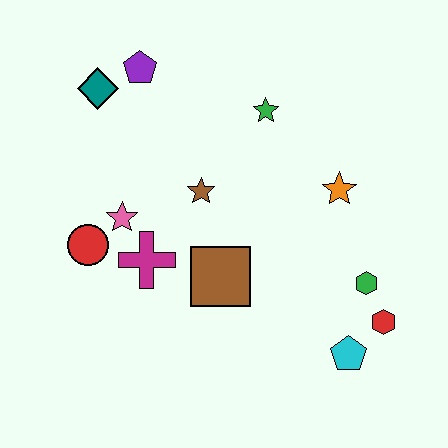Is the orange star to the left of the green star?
No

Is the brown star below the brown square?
No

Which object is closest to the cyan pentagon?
The red hexagon is closest to the cyan pentagon.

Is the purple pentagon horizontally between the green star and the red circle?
Yes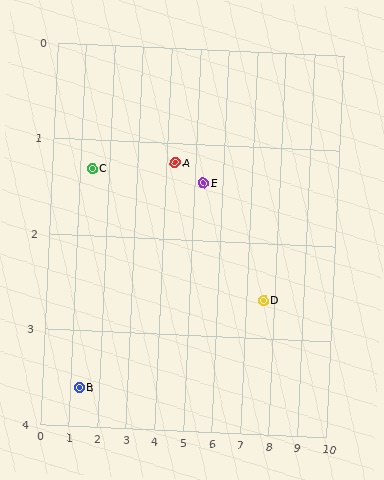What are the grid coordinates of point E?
Point E is at approximately (5.3, 1.4).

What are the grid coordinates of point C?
Point C is at approximately (1.4, 1.3).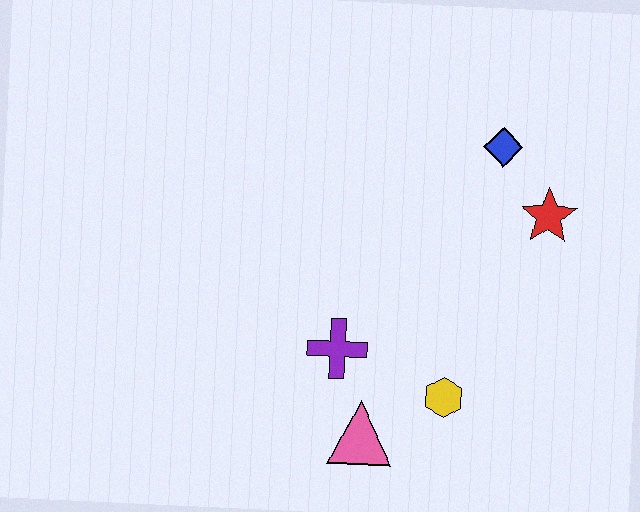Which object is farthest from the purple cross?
The blue diamond is farthest from the purple cross.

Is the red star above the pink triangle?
Yes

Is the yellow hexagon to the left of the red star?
Yes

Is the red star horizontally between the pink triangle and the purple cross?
No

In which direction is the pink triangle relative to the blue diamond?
The pink triangle is below the blue diamond.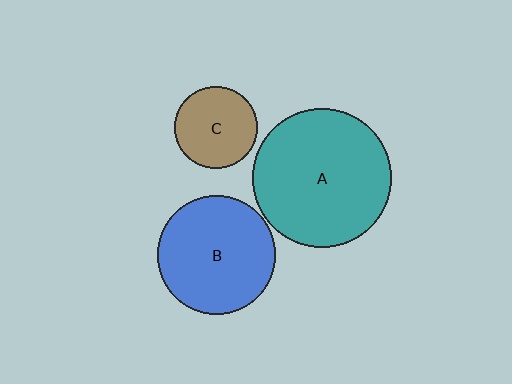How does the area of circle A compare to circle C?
Approximately 2.9 times.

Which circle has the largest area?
Circle A (teal).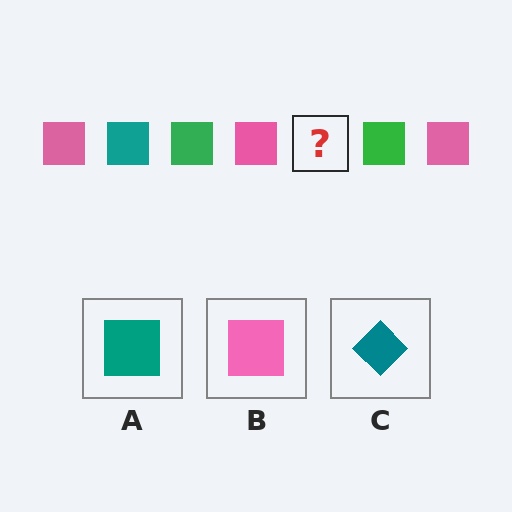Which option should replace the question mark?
Option A.